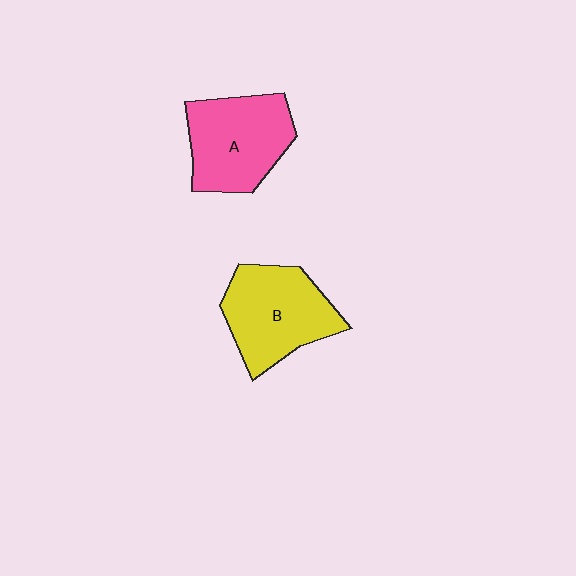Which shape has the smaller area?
Shape A (pink).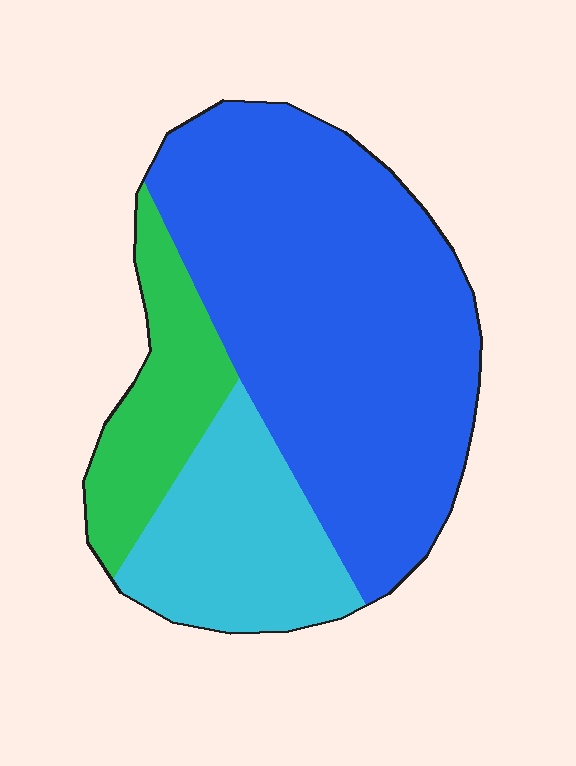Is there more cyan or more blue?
Blue.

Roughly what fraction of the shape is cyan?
Cyan covers about 20% of the shape.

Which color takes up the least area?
Green, at roughly 15%.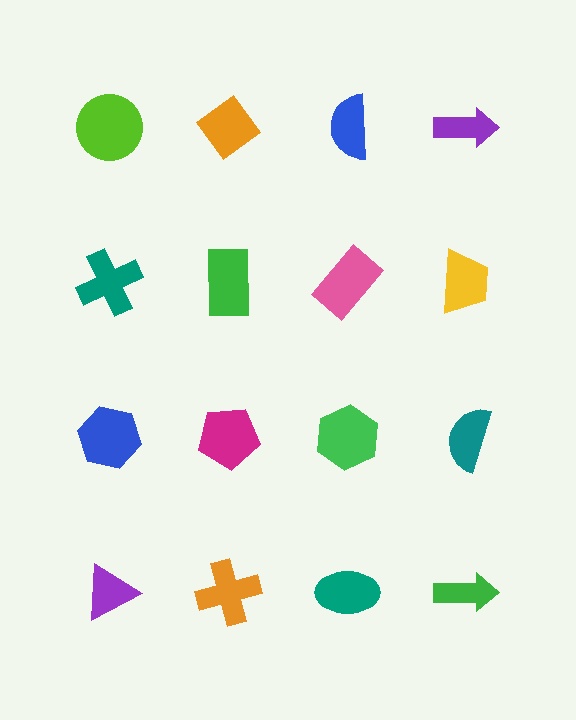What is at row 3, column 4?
A teal semicircle.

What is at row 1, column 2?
An orange diamond.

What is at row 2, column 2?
A green rectangle.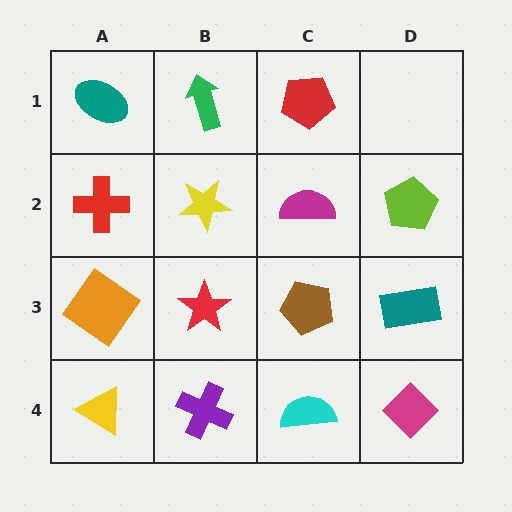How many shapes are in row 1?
3 shapes.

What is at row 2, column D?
A lime pentagon.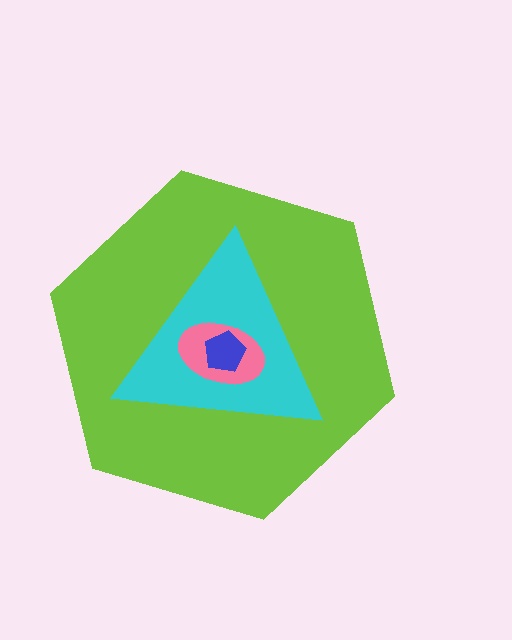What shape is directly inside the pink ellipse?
The blue pentagon.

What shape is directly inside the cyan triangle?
The pink ellipse.